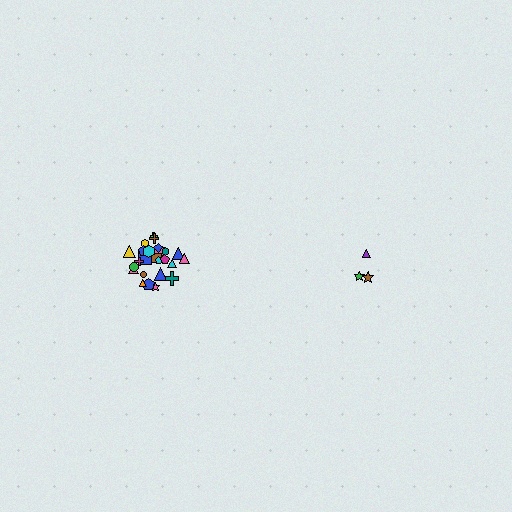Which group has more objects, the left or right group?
The left group.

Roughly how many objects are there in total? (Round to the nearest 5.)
Roughly 30 objects in total.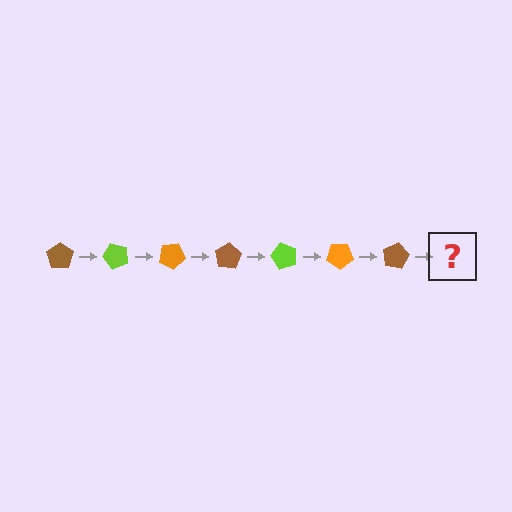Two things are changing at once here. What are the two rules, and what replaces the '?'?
The two rules are that it rotates 50 degrees each step and the color cycles through brown, lime, and orange. The '?' should be a lime pentagon, rotated 350 degrees from the start.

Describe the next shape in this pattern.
It should be a lime pentagon, rotated 350 degrees from the start.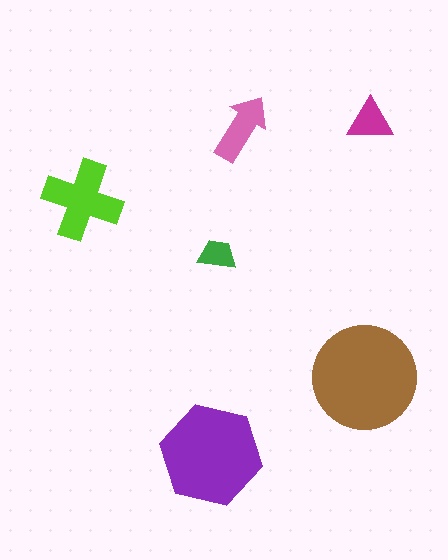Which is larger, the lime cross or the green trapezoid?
The lime cross.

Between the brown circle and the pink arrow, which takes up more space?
The brown circle.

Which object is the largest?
The brown circle.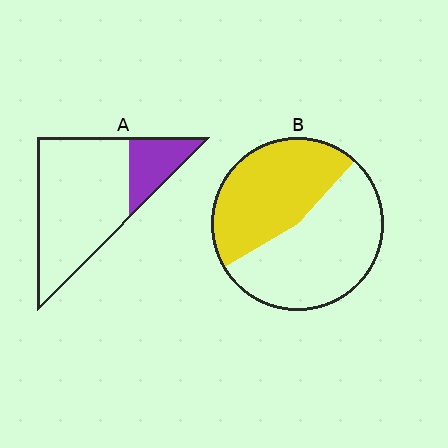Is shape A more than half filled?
No.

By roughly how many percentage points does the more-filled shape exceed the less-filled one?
By roughly 25 percentage points (B over A).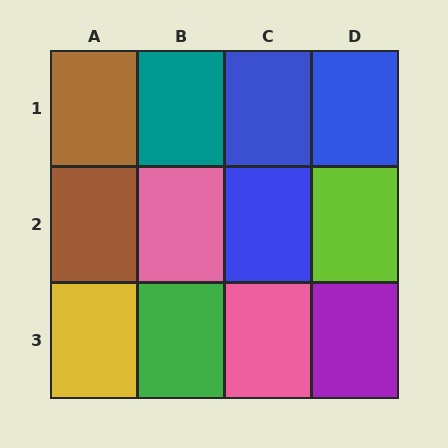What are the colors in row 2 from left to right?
Brown, pink, blue, lime.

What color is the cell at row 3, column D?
Purple.